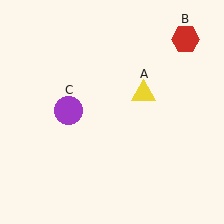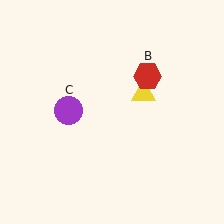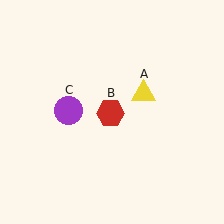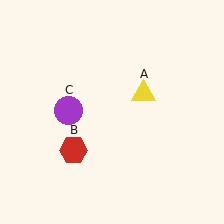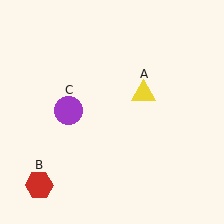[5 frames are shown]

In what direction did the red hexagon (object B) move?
The red hexagon (object B) moved down and to the left.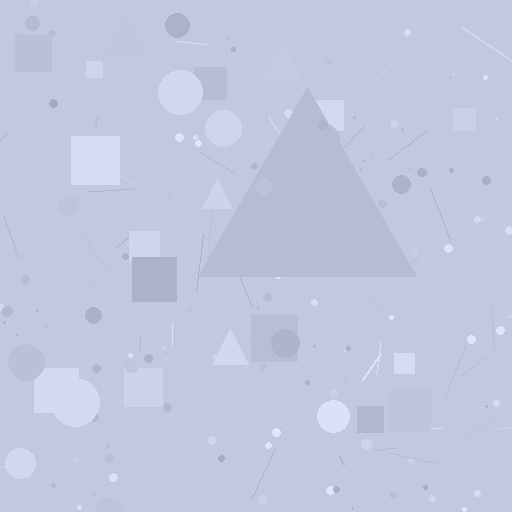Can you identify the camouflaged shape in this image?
The camouflaged shape is a triangle.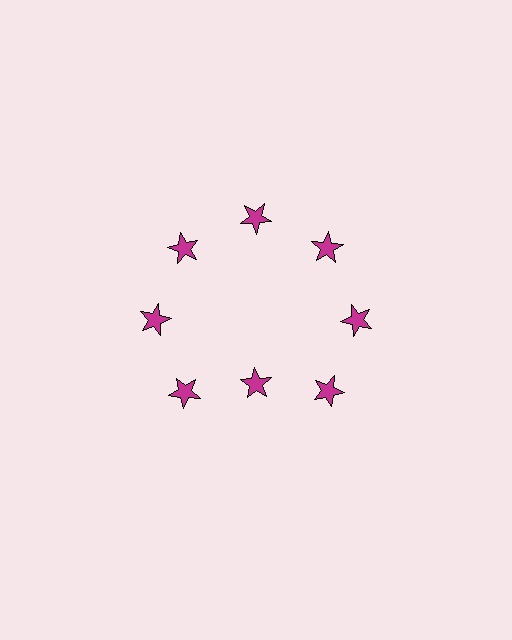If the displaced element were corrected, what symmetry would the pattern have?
It would have 8-fold rotational symmetry — the pattern would map onto itself every 45 degrees.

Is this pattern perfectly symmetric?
No. The 8 magenta stars are arranged in a ring, but one element near the 6 o'clock position is pulled inward toward the center, breaking the 8-fold rotational symmetry.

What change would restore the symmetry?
The symmetry would be restored by moving it outward, back onto the ring so that all 8 stars sit at equal angles and equal distance from the center.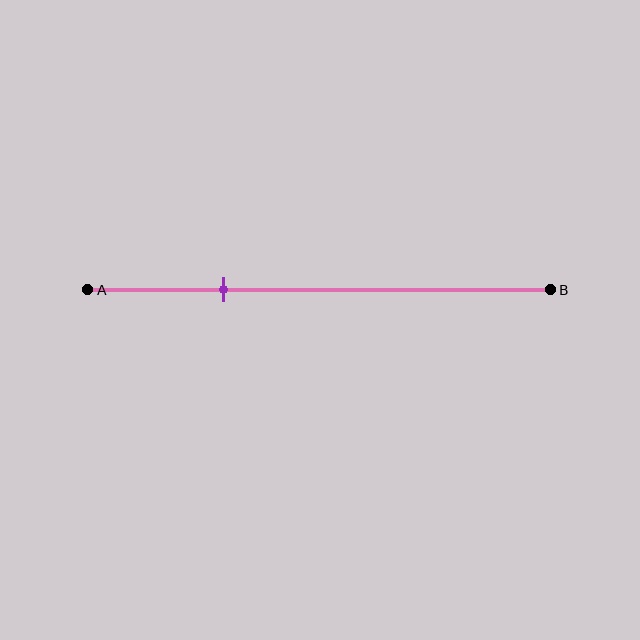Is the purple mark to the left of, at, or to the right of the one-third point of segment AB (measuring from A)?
The purple mark is to the left of the one-third point of segment AB.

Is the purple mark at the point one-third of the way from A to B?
No, the mark is at about 30% from A, not at the 33% one-third point.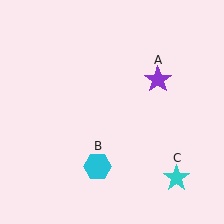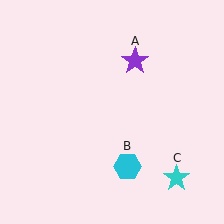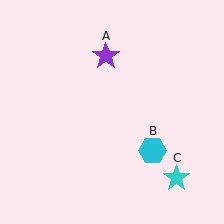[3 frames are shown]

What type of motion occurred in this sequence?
The purple star (object A), cyan hexagon (object B) rotated counterclockwise around the center of the scene.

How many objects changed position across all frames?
2 objects changed position: purple star (object A), cyan hexagon (object B).